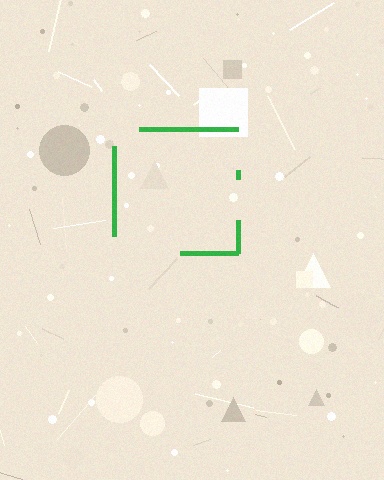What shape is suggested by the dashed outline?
The dashed outline suggests a square.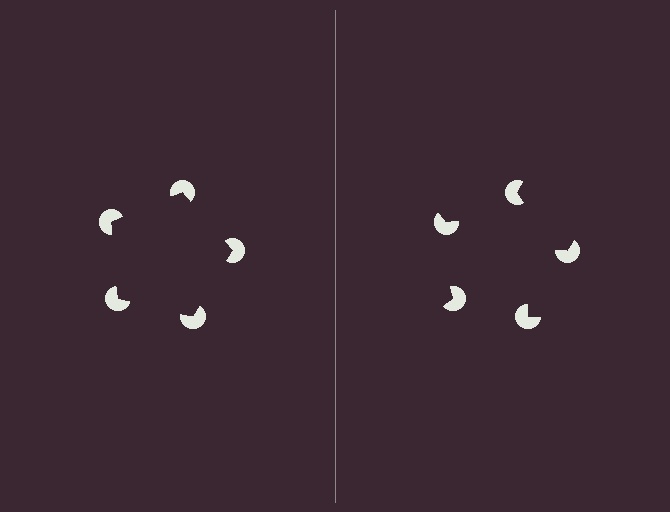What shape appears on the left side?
An illusory pentagon.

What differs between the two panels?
The pac-man discs are positioned identically on both sides; only the wedge orientations differ. On the left they align to a pentagon; on the right they are misaligned.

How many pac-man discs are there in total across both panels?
10 — 5 on each side.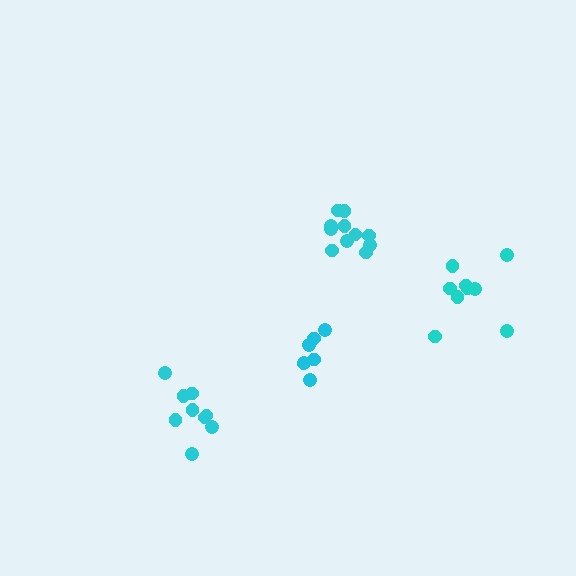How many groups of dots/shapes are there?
There are 4 groups.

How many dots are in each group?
Group 1: 11 dots, Group 2: 7 dots, Group 3: 9 dots, Group 4: 9 dots (36 total).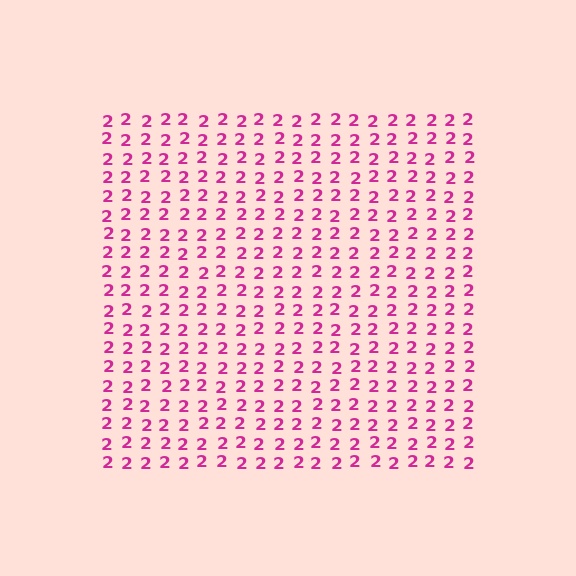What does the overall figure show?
The overall figure shows a square.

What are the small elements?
The small elements are digit 2's.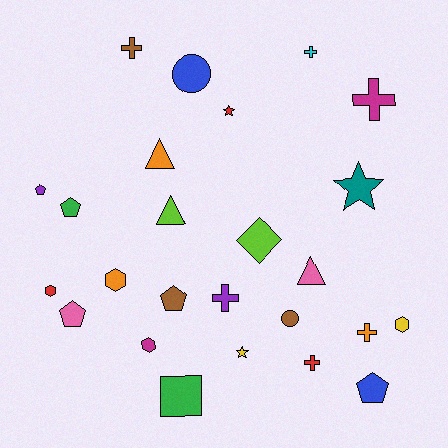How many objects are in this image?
There are 25 objects.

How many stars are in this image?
There are 3 stars.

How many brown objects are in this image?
There are 3 brown objects.